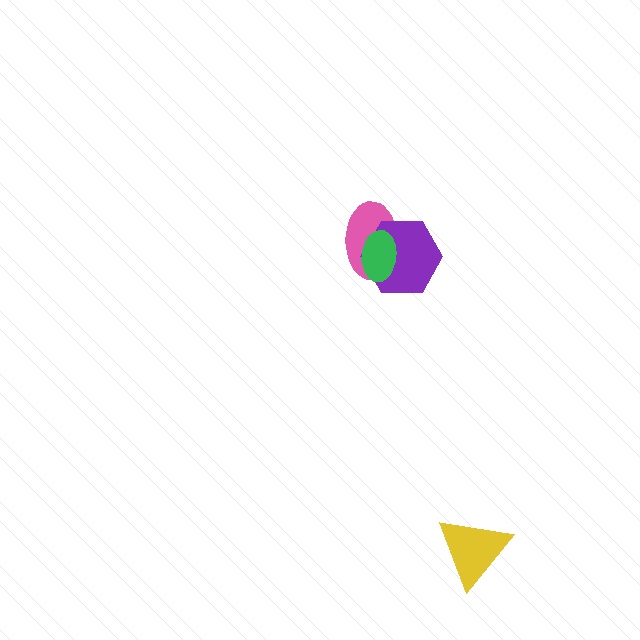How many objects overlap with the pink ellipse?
2 objects overlap with the pink ellipse.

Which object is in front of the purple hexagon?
The green ellipse is in front of the purple hexagon.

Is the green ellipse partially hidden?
No, no other shape covers it.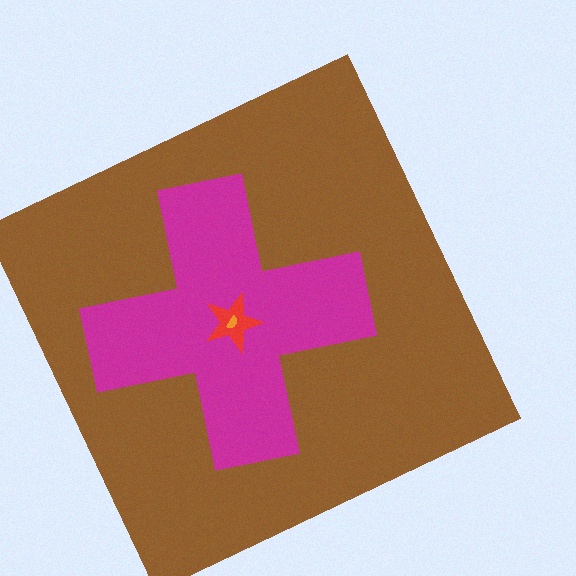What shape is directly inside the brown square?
The magenta cross.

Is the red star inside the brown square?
Yes.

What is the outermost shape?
The brown square.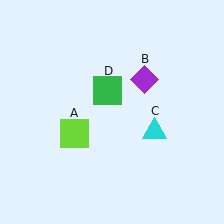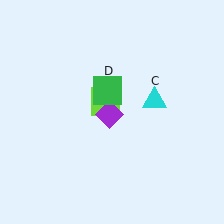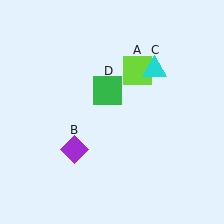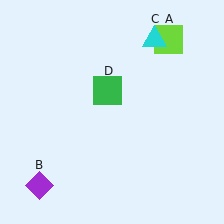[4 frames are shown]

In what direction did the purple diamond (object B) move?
The purple diamond (object B) moved down and to the left.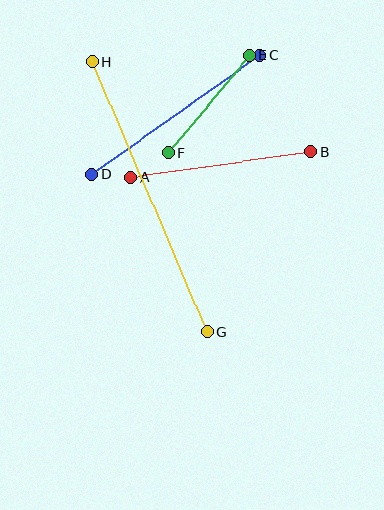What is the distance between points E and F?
The distance is approximately 127 pixels.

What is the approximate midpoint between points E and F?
The midpoint is at approximately (209, 104) pixels.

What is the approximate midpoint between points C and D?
The midpoint is at approximately (176, 115) pixels.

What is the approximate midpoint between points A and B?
The midpoint is at approximately (221, 164) pixels.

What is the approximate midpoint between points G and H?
The midpoint is at approximately (150, 197) pixels.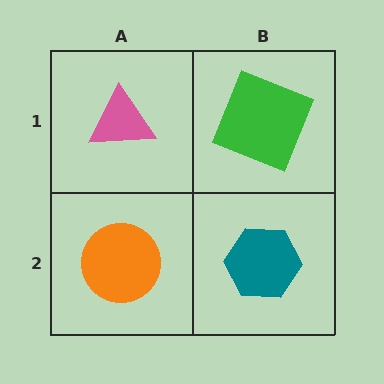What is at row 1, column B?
A green square.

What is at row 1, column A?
A pink triangle.